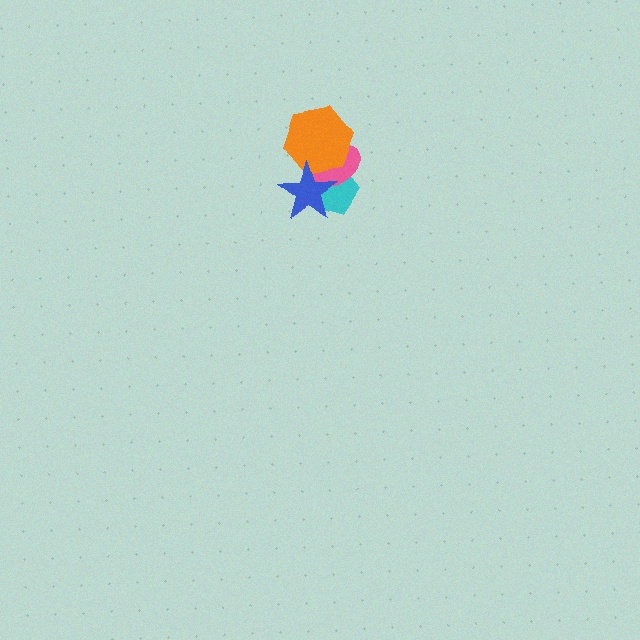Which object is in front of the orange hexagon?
The blue star is in front of the orange hexagon.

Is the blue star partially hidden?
No, no other shape covers it.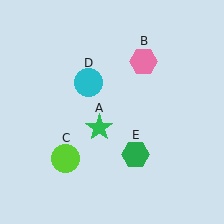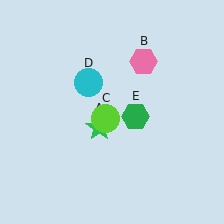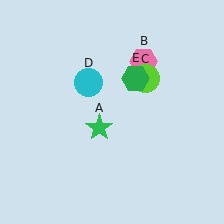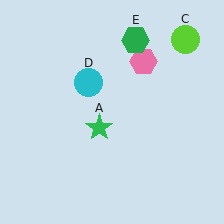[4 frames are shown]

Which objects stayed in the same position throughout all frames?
Green star (object A) and pink hexagon (object B) and cyan circle (object D) remained stationary.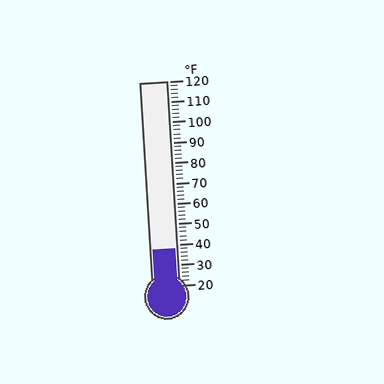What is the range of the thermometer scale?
The thermometer scale ranges from 20°F to 120°F.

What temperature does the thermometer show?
The thermometer shows approximately 38°F.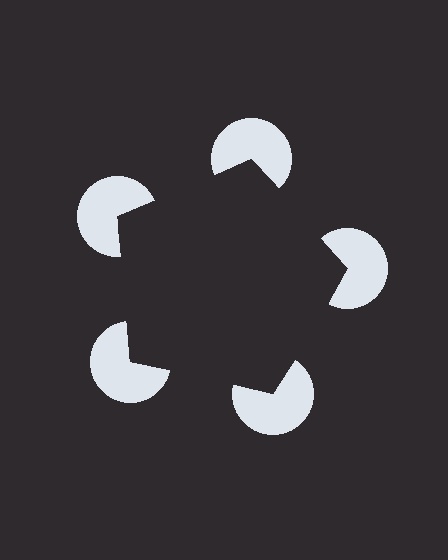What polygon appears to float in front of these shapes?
An illusory pentagon — its edges are inferred from the aligned wedge cuts in the pac-man discs, not physically drawn.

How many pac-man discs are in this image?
There are 5 — one at each vertex of the illusory pentagon.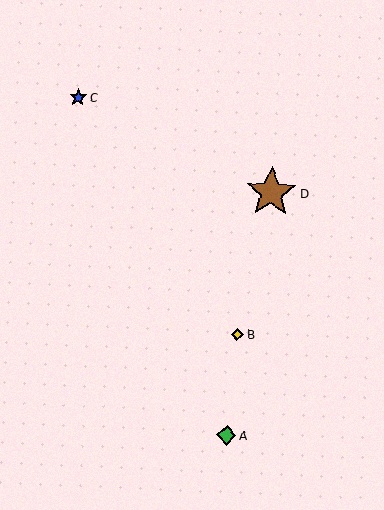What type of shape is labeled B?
Shape B is a yellow diamond.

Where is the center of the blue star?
The center of the blue star is at (78, 97).